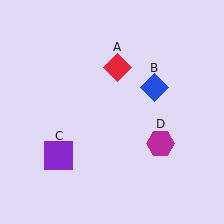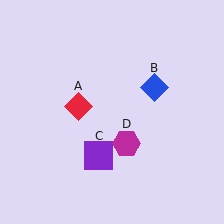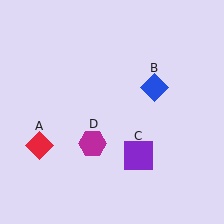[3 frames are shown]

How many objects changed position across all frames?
3 objects changed position: red diamond (object A), purple square (object C), magenta hexagon (object D).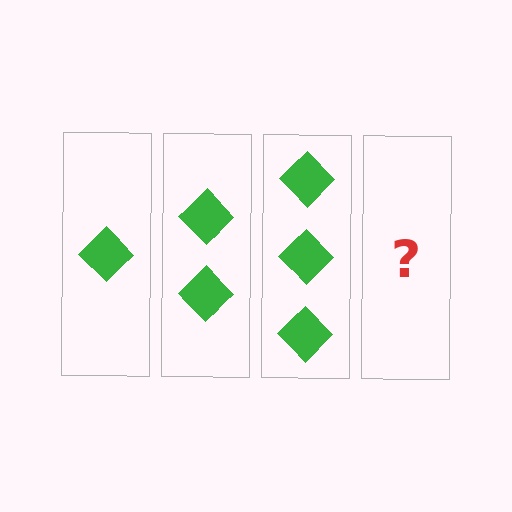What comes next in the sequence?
The next element should be 4 diamonds.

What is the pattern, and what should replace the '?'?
The pattern is that each step adds one more diamond. The '?' should be 4 diamonds.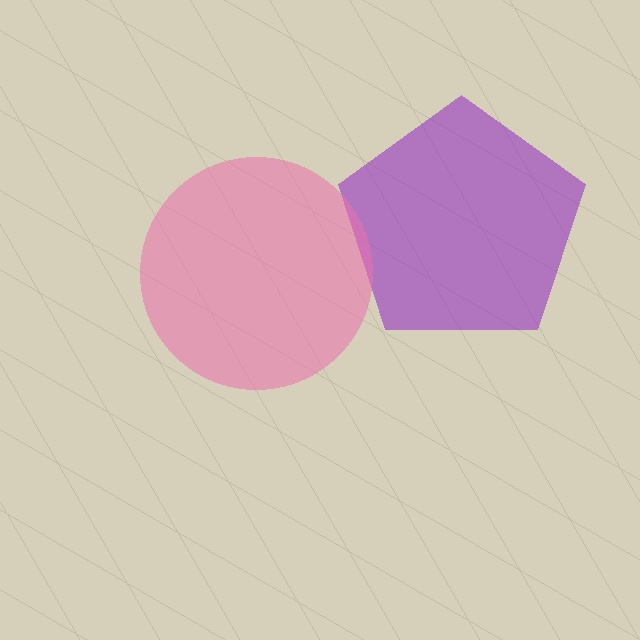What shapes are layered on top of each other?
The layered shapes are: a purple pentagon, a pink circle.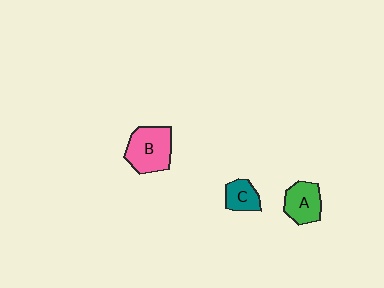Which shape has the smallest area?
Shape C (teal).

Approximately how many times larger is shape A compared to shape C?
Approximately 1.4 times.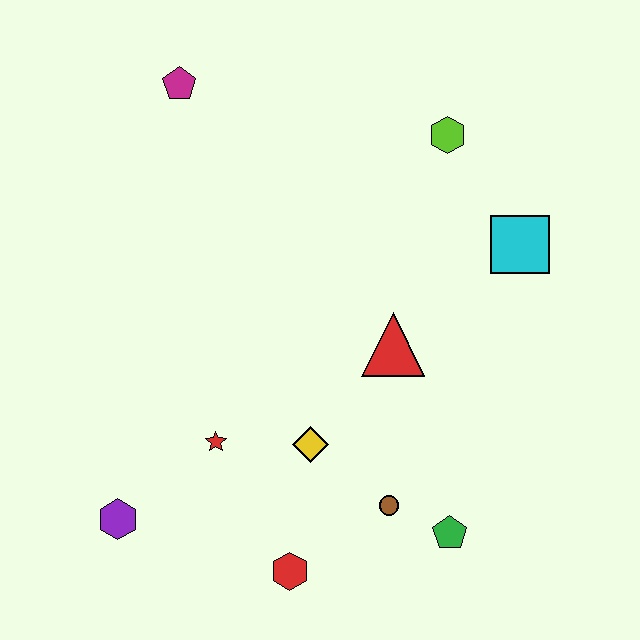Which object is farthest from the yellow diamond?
The magenta pentagon is farthest from the yellow diamond.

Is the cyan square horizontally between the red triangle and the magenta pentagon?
No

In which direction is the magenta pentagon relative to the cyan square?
The magenta pentagon is to the left of the cyan square.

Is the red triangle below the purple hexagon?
No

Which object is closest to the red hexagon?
The brown circle is closest to the red hexagon.